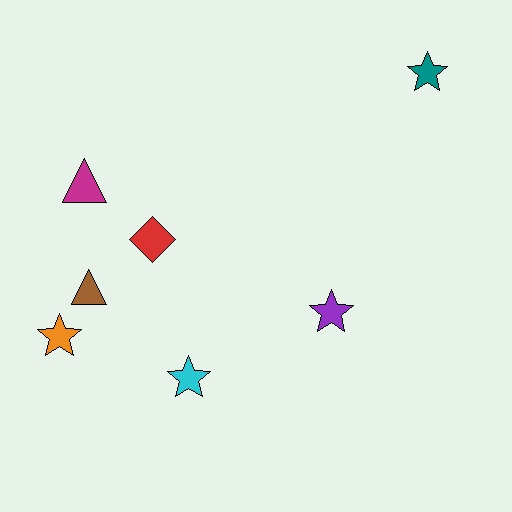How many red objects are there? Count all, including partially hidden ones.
There is 1 red object.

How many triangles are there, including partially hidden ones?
There are 2 triangles.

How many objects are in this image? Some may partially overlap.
There are 7 objects.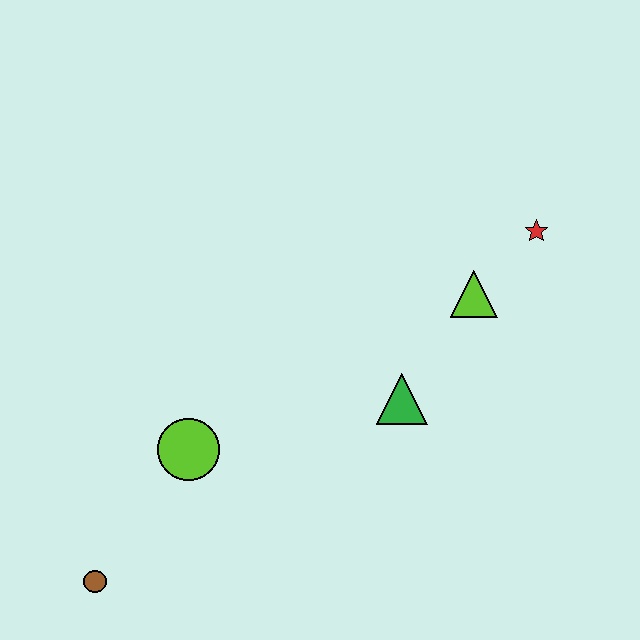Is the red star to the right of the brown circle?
Yes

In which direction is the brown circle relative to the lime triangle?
The brown circle is to the left of the lime triangle.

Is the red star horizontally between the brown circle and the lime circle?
No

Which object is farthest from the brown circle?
The red star is farthest from the brown circle.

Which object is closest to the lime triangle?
The red star is closest to the lime triangle.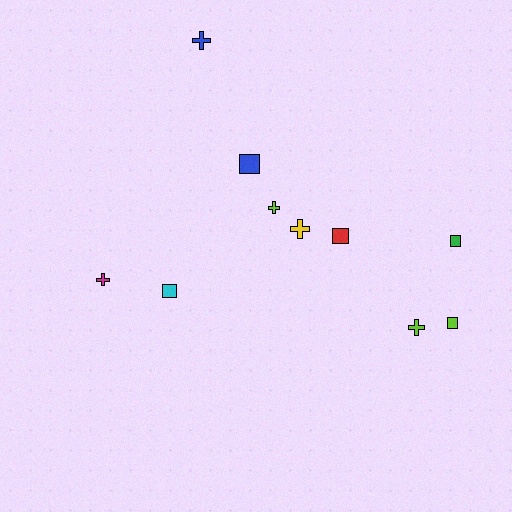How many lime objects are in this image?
There are 3 lime objects.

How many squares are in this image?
There are 5 squares.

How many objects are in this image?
There are 10 objects.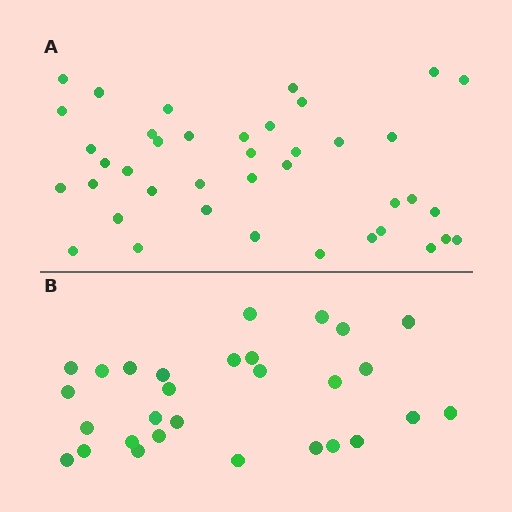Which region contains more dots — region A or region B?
Region A (the top region) has more dots.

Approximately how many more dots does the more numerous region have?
Region A has roughly 12 or so more dots than region B.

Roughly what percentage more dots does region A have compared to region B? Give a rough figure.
About 40% more.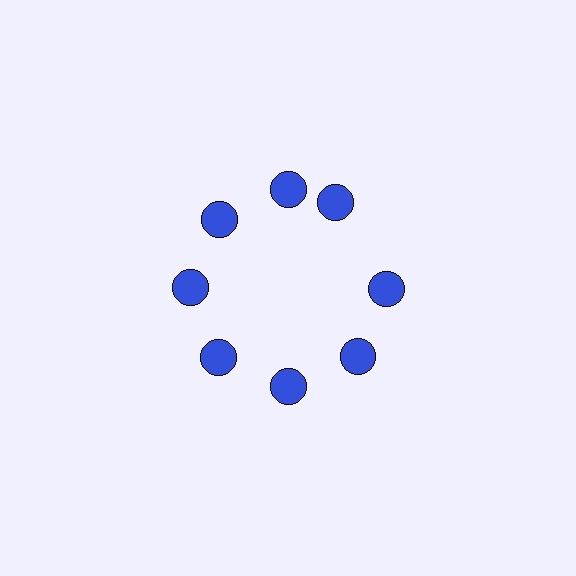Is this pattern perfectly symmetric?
No. The 8 blue circles are arranged in a ring, but one element near the 2 o'clock position is rotated out of alignment along the ring, breaking the 8-fold rotational symmetry.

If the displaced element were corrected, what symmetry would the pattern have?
It would have 8-fold rotational symmetry — the pattern would map onto itself every 45 degrees.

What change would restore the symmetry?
The symmetry would be restored by rotating it back into even spacing with its neighbors so that all 8 circles sit at equal angles and equal distance from the center.